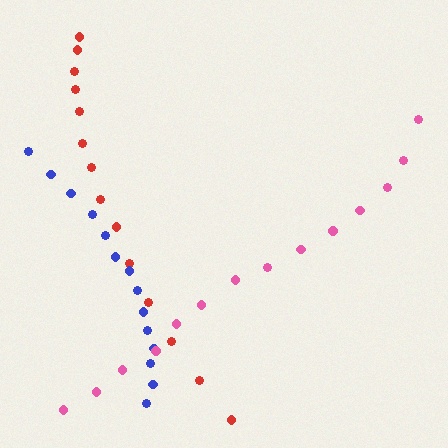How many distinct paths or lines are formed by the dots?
There are 3 distinct paths.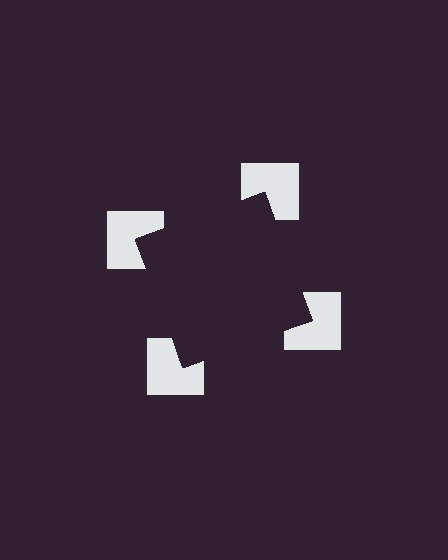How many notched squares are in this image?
There are 4 — one at each vertex of the illusory square.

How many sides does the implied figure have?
4 sides.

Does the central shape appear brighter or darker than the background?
It typically appears slightly darker than the background, even though no actual brightness change is drawn.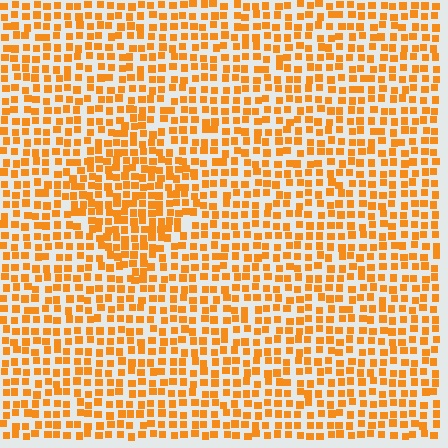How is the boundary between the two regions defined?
The boundary is defined by a change in element density (approximately 1.5x ratio). All elements are the same color, size, and shape.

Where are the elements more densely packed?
The elements are more densely packed inside the diamond boundary.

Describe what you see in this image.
The image contains small orange elements arranged at two different densities. A diamond-shaped region is visible where the elements are more densely packed than the surrounding area.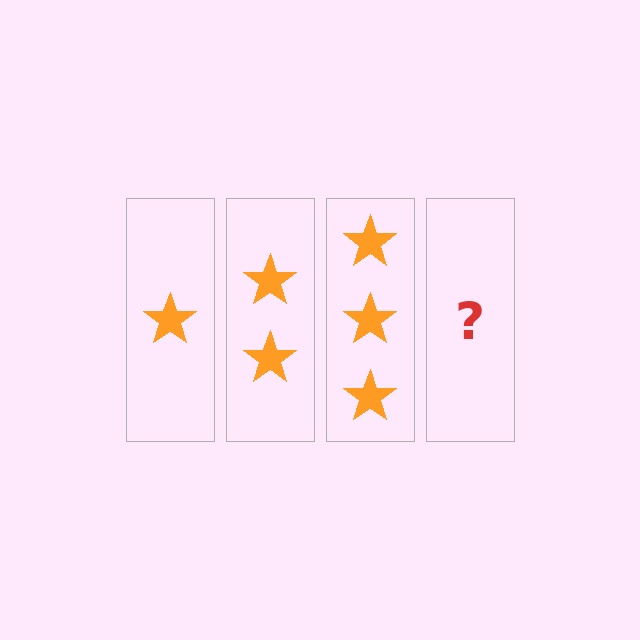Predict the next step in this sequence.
The next step is 4 stars.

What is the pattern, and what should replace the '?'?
The pattern is that each step adds one more star. The '?' should be 4 stars.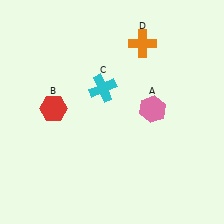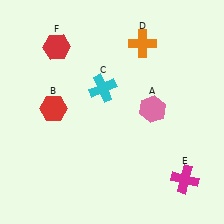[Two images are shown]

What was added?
A magenta cross (E), a red hexagon (F) were added in Image 2.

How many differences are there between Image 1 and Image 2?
There are 2 differences between the two images.